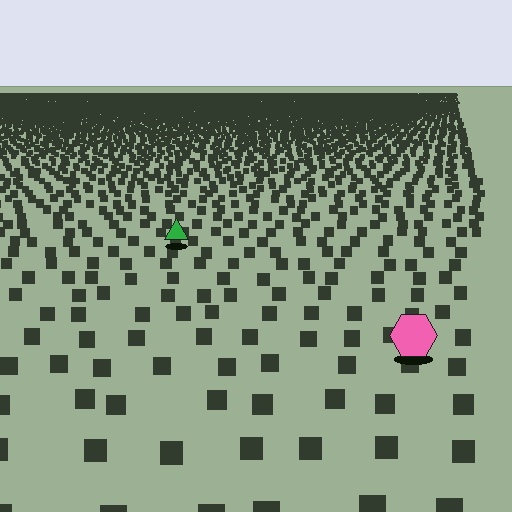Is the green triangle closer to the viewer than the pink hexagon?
No. The pink hexagon is closer — you can tell from the texture gradient: the ground texture is coarser near it.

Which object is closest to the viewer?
The pink hexagon is closest. The texture marks near it are larger and more spread out.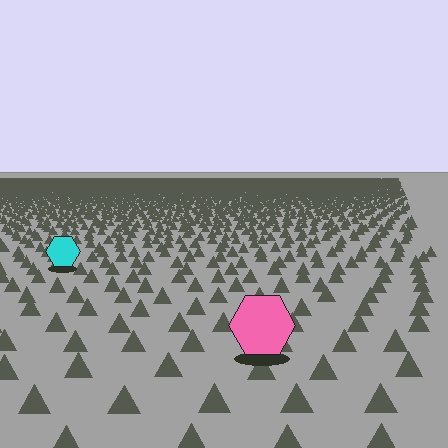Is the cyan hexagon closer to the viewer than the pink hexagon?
No. The pink hexagon is closer — you can tell from the texture gradient: the ground texture is coarser near it.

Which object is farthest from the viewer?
The cyan hexagon is farthest from the viewer. It appears smaller and the ground texture around it is denser.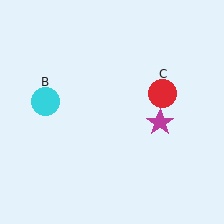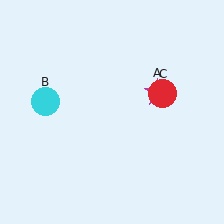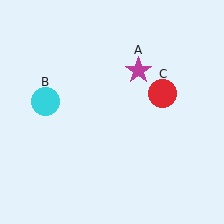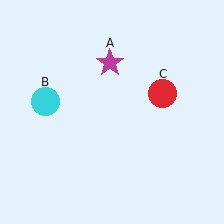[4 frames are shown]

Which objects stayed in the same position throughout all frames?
Cyan circle (object B) and red circle (object C) remained stationary.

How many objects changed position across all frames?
1 object changed position: magenta star (object A).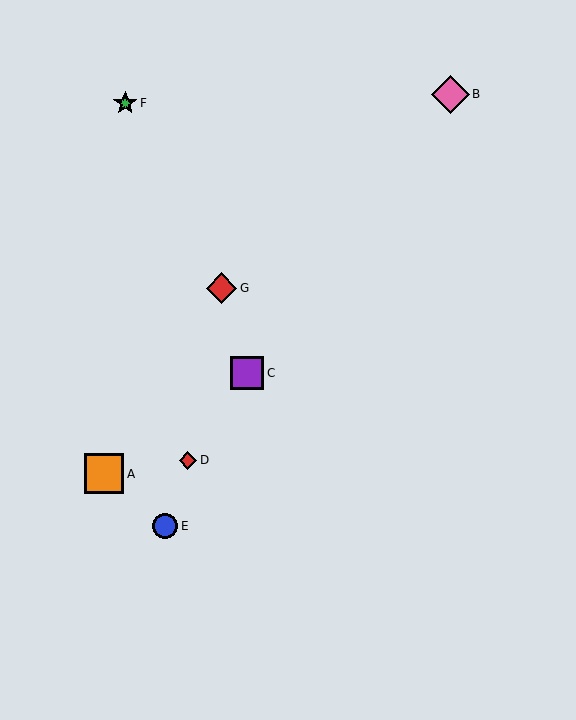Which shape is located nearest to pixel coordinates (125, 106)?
The green star (labeled F) at (125, 103) is nearest to that location.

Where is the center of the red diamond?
The center of the red diamond is at (222, 288).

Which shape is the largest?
The orange square (labeled A) is the largest.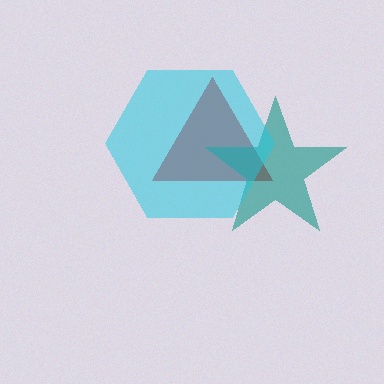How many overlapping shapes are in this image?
There are 3 overlapping shapes in the image.